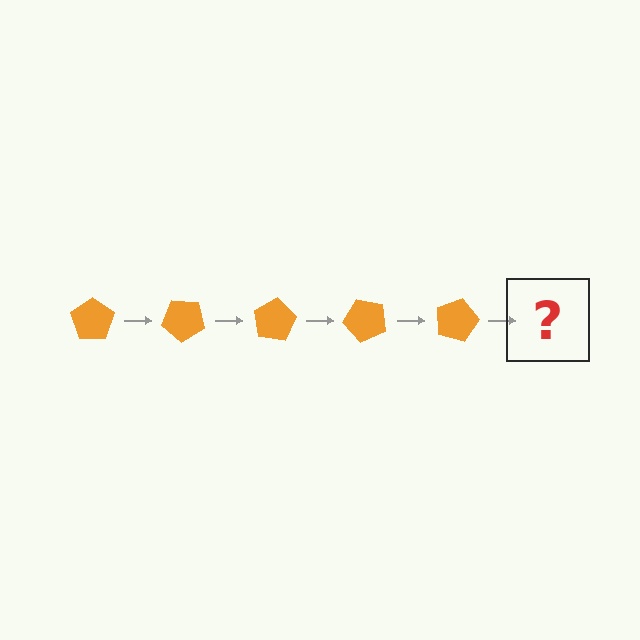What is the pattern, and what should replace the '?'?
The pattern is that the pentagon rotates 40 degrees each step. The '?' should be an orange pentagon rotated 200 degrees.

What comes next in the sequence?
The next element should be an orange pentagon rotated 200 degrees.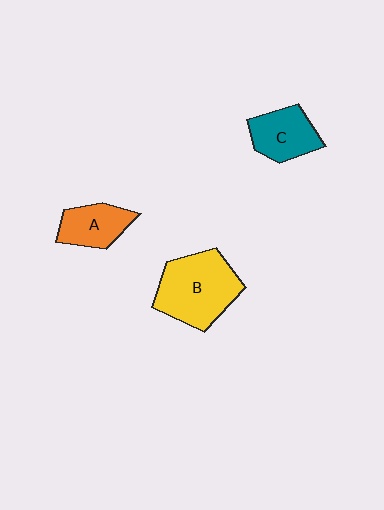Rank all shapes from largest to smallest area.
From largest to smallest: B (yellow), C (teal), A (orange).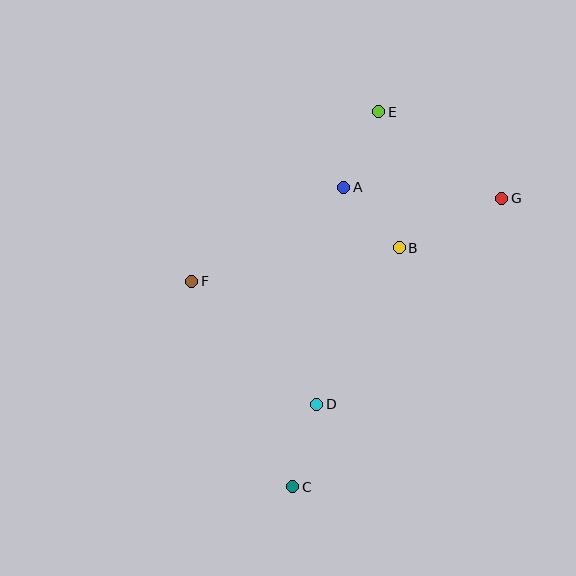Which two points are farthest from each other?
Points C and E are farthest from each other.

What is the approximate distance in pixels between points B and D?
The distance between B and D is approximately 177 pixels.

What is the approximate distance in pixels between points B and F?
The distance between B and F is approximately 210 pixels.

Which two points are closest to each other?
Points A and B are closest to each other.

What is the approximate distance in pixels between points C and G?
The distance between C and G is approximately 356 pixels.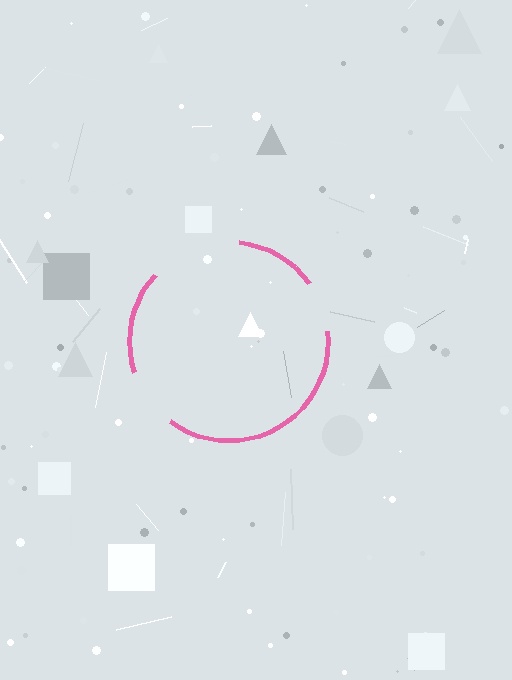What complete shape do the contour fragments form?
The contour fragments form a circle.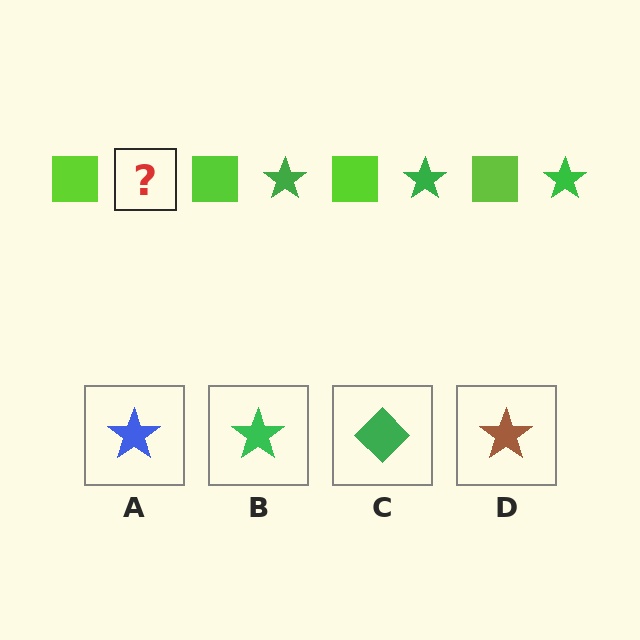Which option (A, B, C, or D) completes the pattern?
B.